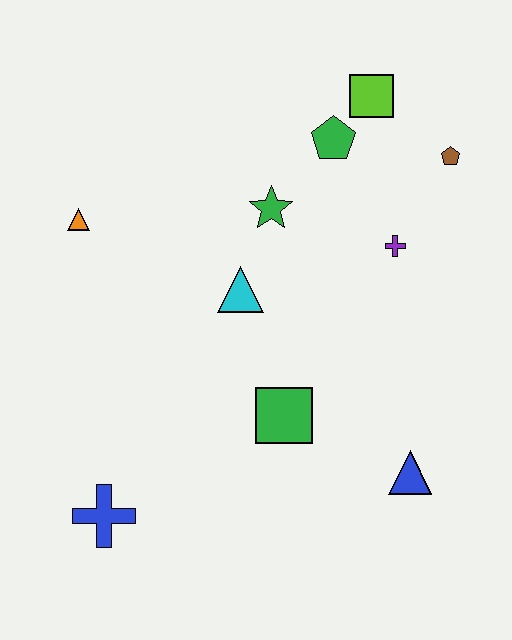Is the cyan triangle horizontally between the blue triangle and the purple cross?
No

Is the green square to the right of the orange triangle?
Yes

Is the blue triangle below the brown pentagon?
Yes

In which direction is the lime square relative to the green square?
The lime square is above the green square.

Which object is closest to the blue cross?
The green square is closest to the blue cross.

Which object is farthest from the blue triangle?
The orange triangle is farthest from the blue triangle.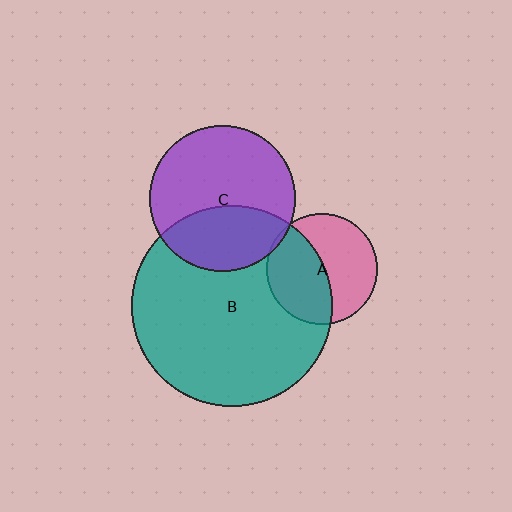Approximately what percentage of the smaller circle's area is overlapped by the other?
Approximately 5%.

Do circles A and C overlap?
Yes.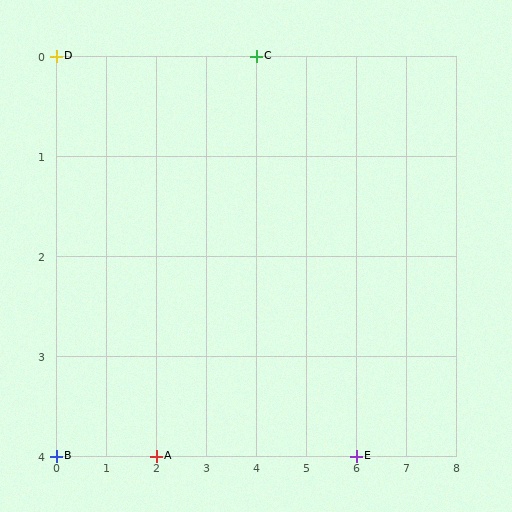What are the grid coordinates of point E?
Point E is at grid coordinates (6, 4).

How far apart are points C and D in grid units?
Points C and D are 4 columns apart.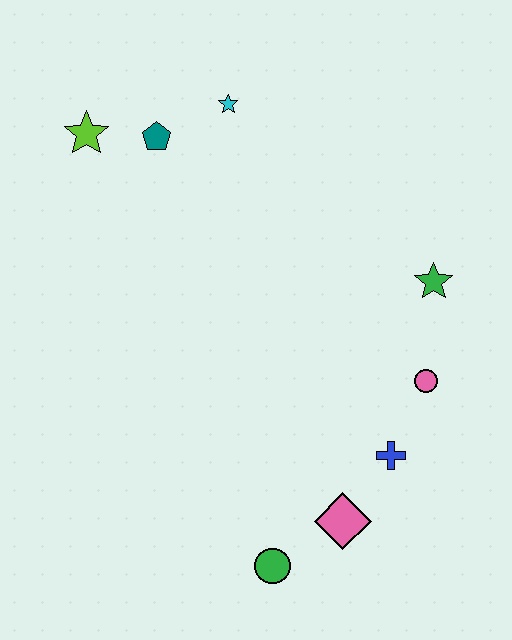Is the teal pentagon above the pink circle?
Yes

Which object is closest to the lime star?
The teal pentagon is closest to the lime star.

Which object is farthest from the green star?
The lime star is farthest from the green star.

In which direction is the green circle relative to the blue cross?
The green circle is to the left of the blue cross.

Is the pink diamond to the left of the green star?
Yes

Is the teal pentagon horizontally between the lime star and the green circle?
Yes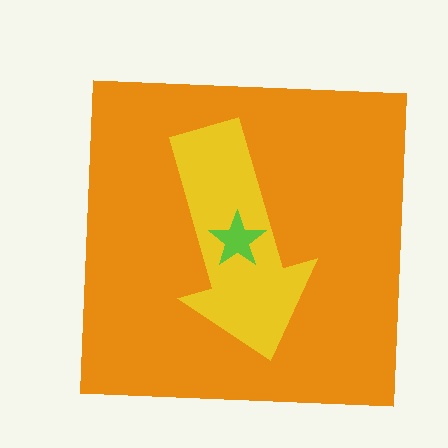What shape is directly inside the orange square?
The yellow arrow.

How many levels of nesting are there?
3.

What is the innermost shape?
The lime star.